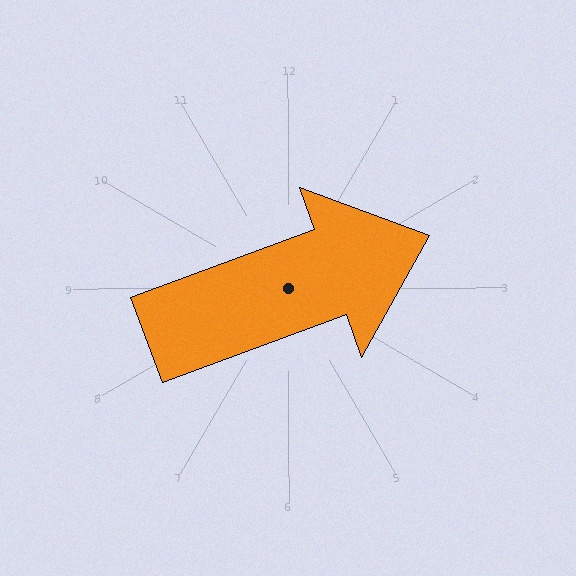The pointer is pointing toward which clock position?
Roughly 2 o'clock.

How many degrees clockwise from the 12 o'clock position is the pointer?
Approximately 70 degrees.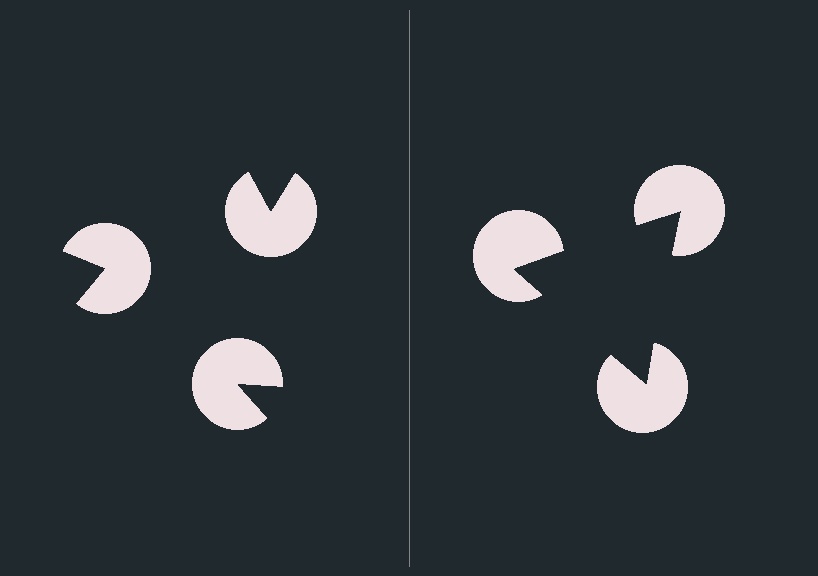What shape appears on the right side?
An illusory triangle.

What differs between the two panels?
The pac-man discs are positioned identically on both sides; only the wedge orientations differ. On the right they align to a triangle; on the left they are misaligned.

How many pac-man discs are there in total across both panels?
6 — 3 on each side.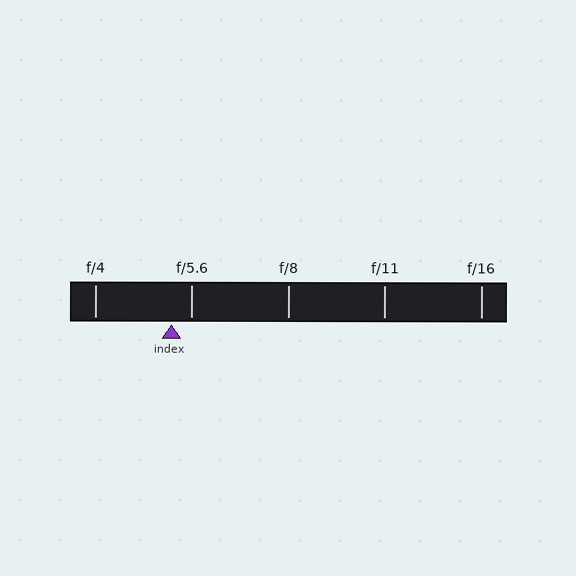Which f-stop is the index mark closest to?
The index mark is closest to f/5.6.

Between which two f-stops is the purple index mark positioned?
The index mark is between f/4 and f/5.6.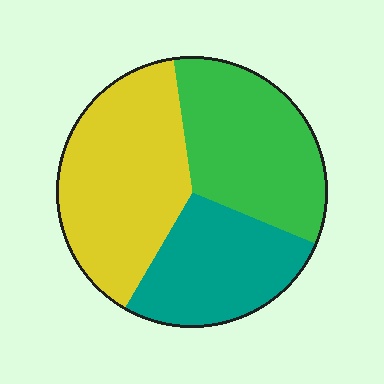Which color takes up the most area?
Yellow, at roughly 40%.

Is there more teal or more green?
Green.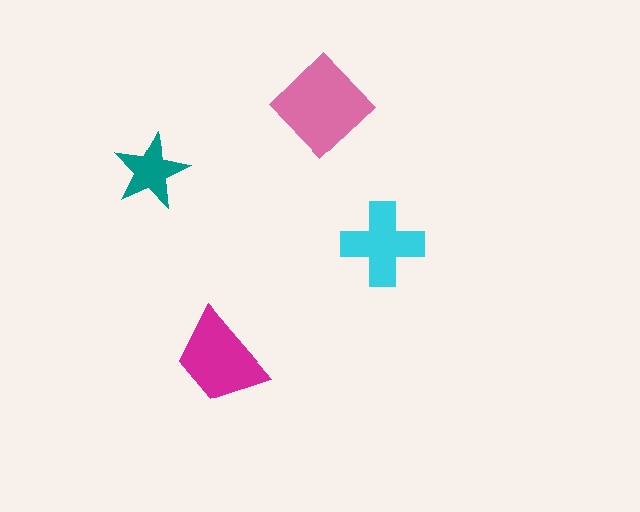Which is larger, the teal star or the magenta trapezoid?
The magenta trapezoid.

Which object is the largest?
The pink diamond.